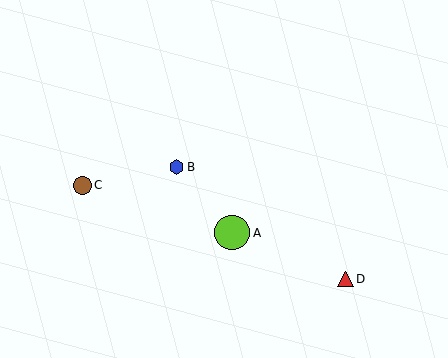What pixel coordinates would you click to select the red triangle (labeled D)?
Click at (345, 279) to select the red triangle D.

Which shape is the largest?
The lime circle (labeled A) is the largest.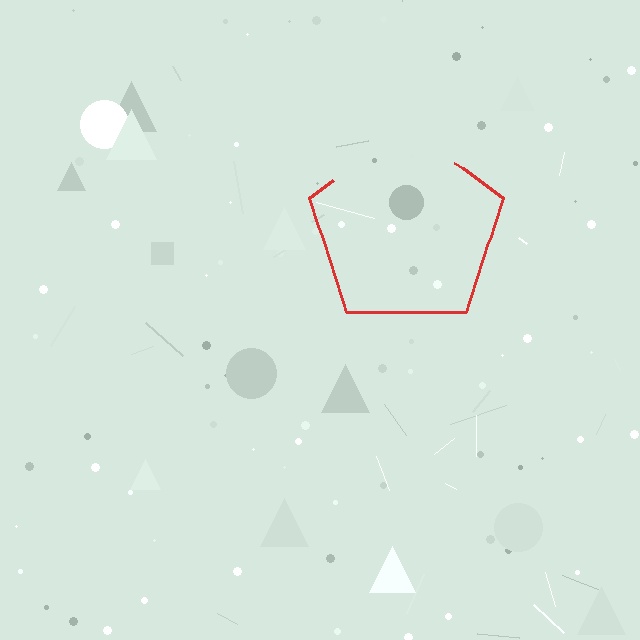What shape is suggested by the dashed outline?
The dashed outline suggests a pentagon.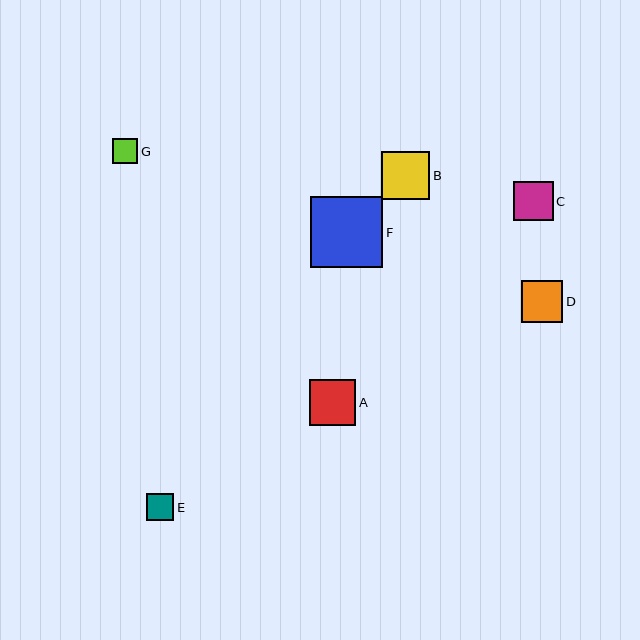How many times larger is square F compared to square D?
Square F is approximately 1.7 times the size of square D.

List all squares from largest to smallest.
From largest to smallest: F, B, A, D, C, E, G.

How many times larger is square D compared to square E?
Square D is approximately 1.6 times the size of square E.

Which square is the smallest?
Square G is the smallest with a size of approximately 25 pixels.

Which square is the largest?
Square F is the largest with a size of approximately 72 pixels.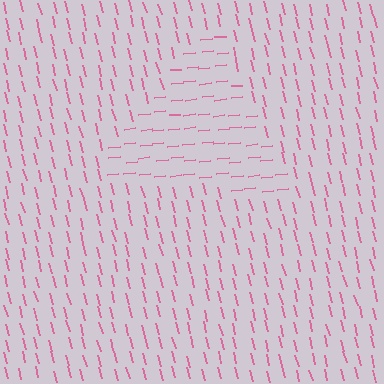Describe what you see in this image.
The image is filled with small pink line segments. A triangle region in the image has lines oriented differently from the surrounding lines, creating a visible texture boundary.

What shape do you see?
I see a triangle.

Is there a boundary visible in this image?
Yes, there is a texture boundary formed by a change in line orientation.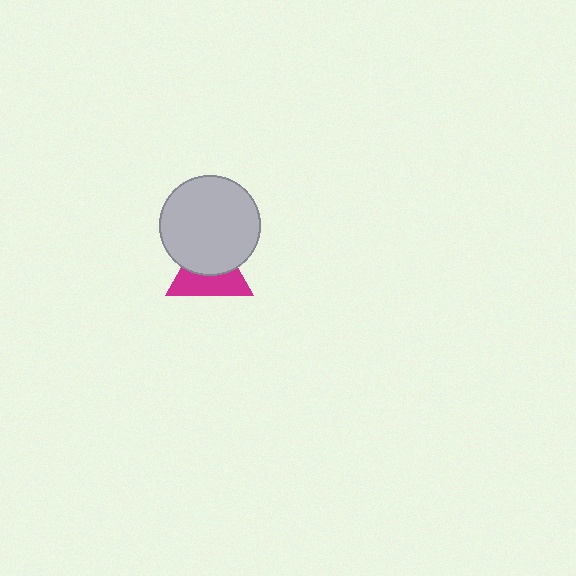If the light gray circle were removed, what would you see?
You would see the complete magenta triangle.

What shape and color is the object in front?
The object in front is a light gray circle.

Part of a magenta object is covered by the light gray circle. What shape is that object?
It is a triangle.